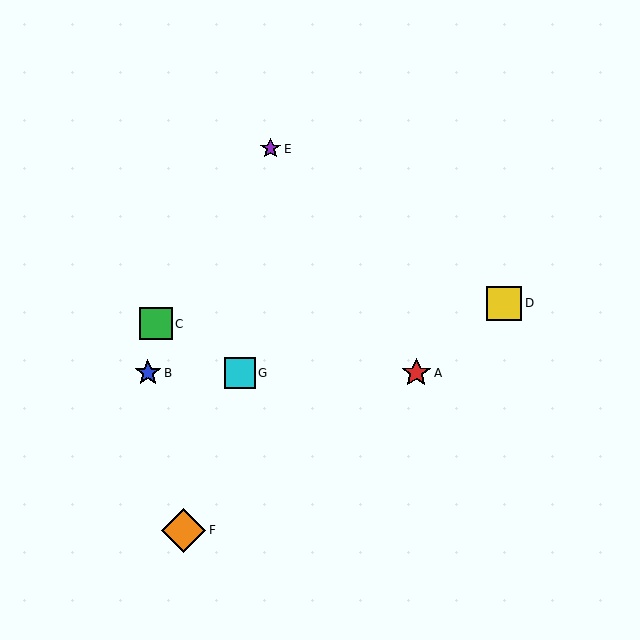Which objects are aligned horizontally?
Objects A, B, G are aligned horizontally.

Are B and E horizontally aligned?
No, B is at y≈373 and E is at y≈149.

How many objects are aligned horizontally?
3 objects (A, B, G) are aligned horizontally.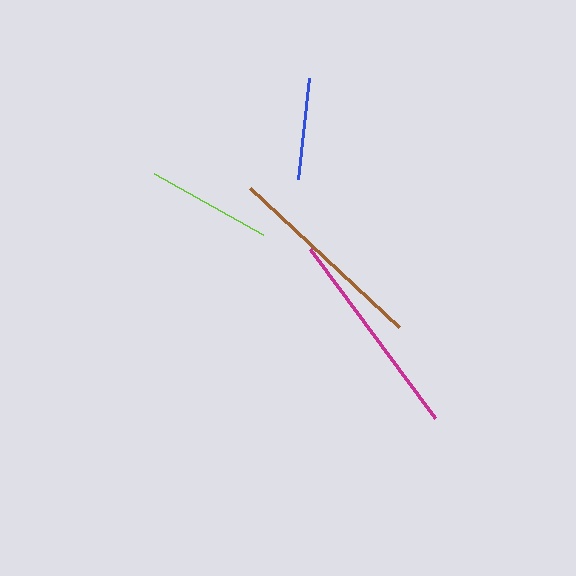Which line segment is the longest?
The magenta line is the longest at approximately 210 pixels.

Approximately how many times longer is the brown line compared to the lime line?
The brown line is approximately 1.6 times the length of the lime line.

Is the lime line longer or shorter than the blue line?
The lime line is longer than the blue line.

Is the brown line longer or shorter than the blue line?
The brown line is longer than the blue line.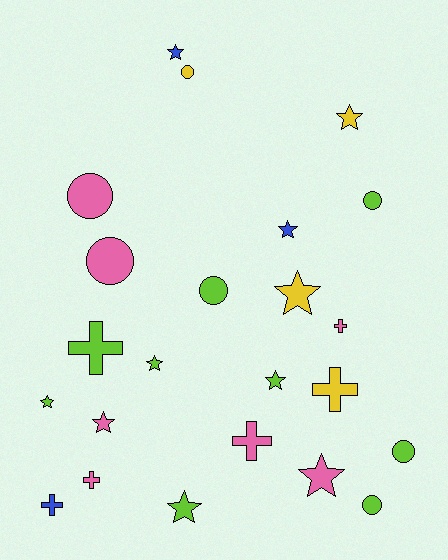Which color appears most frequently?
Lime, with 9 objects.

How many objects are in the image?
There are 23 objects.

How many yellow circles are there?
There is 1 yellow circle.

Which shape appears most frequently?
Star, with 10 objects.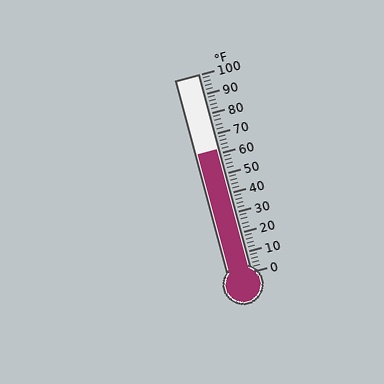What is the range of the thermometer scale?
The thermometer scale ranges from 0°F to 100°F.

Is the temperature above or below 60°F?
The temperature is above 60°F.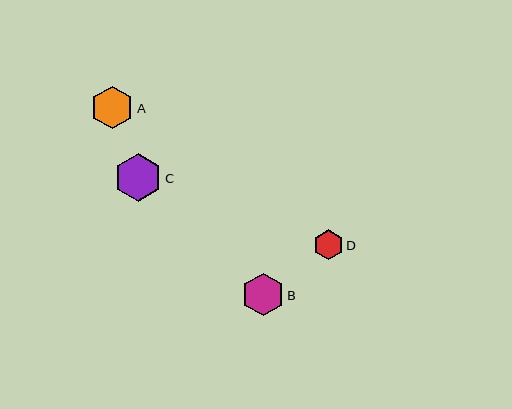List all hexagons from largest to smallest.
From largest to smallest: C, A, B, D.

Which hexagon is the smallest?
Hexagon D is the smallest with a size of approximately 30 pixels.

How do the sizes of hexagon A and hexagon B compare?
Hexagon A and hexagon B are approximately the same size.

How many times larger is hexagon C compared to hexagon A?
Hexagon C is approximately 1.1 times the size of hexagon A.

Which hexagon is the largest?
Hexagon C is the largest with a size of approximately 48 pixels.